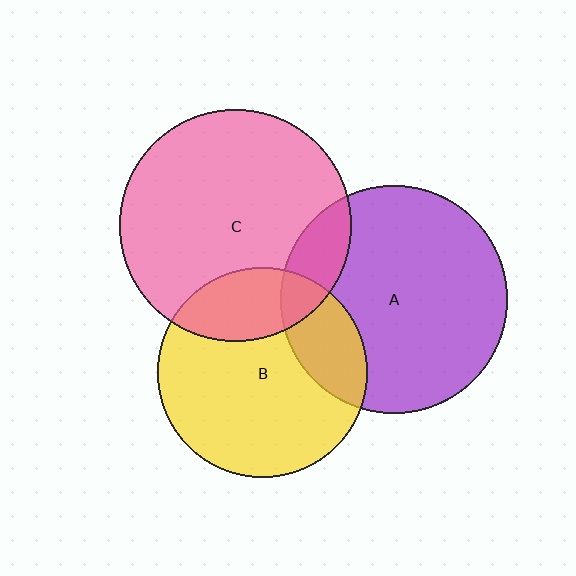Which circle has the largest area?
Circle C (pink).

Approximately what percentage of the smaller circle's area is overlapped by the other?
Approximately 20%.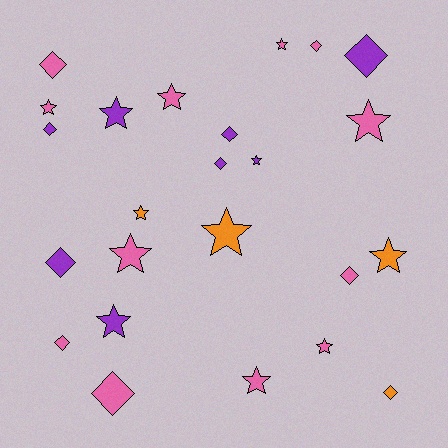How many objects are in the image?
There are 24 objects.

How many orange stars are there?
There are 3 orange stars.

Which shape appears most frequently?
Star, with 13 objects.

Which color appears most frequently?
Pink, with 12 objects.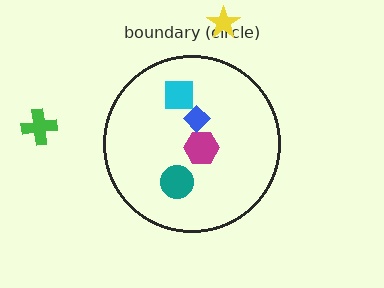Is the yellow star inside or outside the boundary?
Outside.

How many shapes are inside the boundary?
4 inside, 2 outside.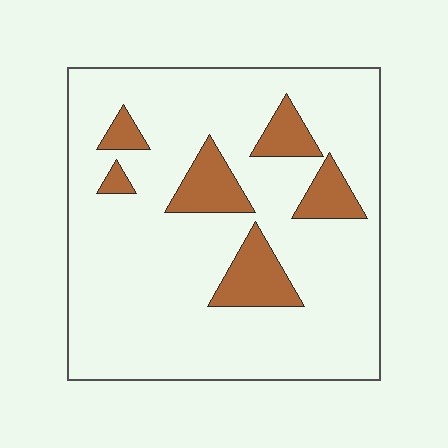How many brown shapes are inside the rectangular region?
6.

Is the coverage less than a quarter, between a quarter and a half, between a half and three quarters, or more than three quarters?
Less than a quarter.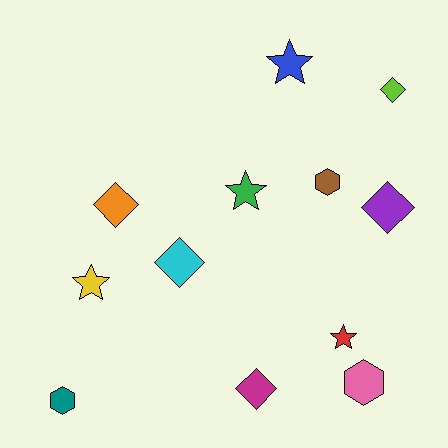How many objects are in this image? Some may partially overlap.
There are 12 objects.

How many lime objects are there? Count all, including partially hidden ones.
There is 1 lime object.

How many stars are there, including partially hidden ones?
There are 4 stars.